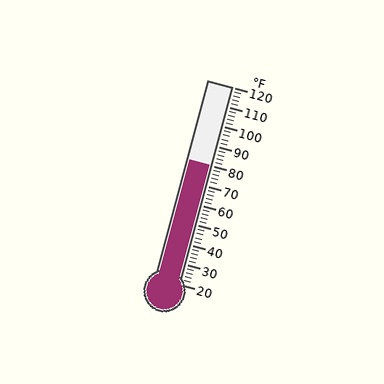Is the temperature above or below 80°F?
The temperature is at 80°F.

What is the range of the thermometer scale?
The thermometer scale ranges from 20°F to 120°F.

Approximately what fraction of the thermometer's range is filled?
The thermometer is filled to approximately 60% of its range.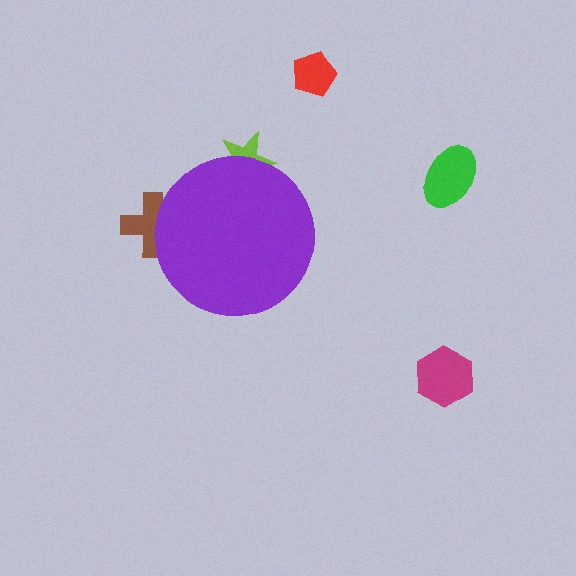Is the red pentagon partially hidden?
No, the red pentagon is fully visible.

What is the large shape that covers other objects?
A purple circle.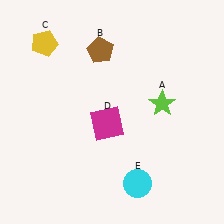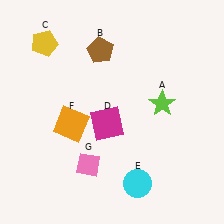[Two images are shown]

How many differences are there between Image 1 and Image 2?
There are 2 differences between the two images.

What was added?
An orange square (F), a pink diamond (G) were added in Image 2.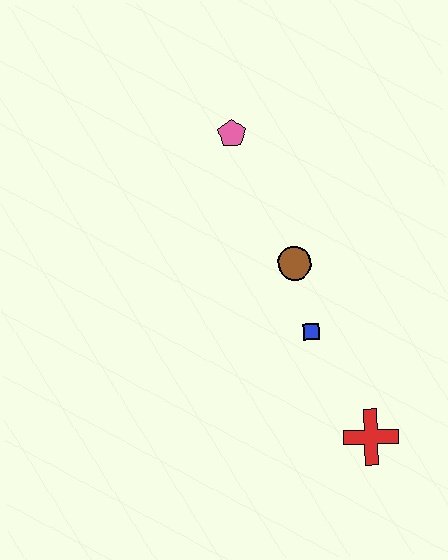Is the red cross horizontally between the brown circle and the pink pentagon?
No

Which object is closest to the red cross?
The blue square is closest to the red cross.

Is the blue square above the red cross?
Yes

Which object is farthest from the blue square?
The pink pentagon is farthest from the blue square.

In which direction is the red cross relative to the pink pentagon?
The red cross is below the pink pentagon.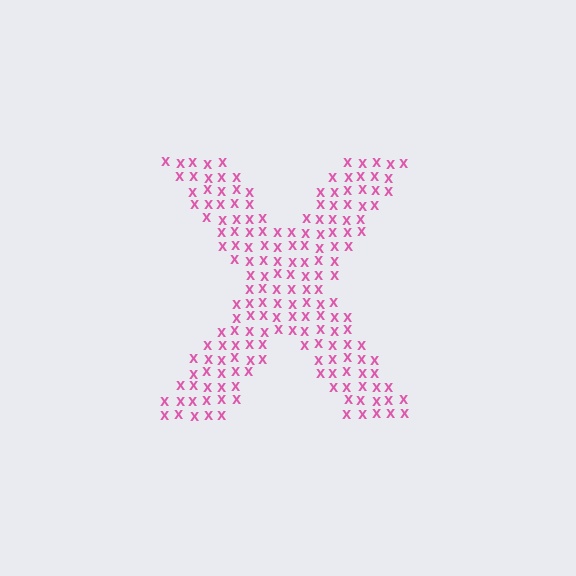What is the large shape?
The large shape is the letter X.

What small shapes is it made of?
It is made of small letter X's.